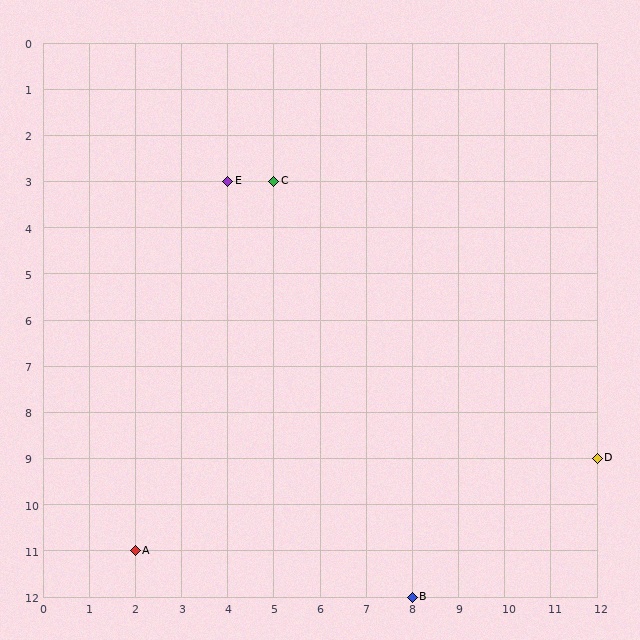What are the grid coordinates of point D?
Point D is at grid coordinates (12, 9).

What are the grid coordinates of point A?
Point A is at grid coordinates (2, 11).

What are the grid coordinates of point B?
Point B is at grid coordinates (8, 12).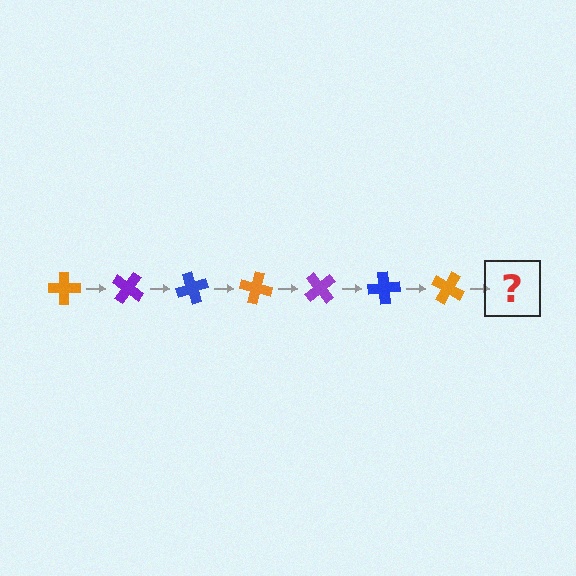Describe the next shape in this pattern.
It should be a purple cross, rotated 245 degrees from the start.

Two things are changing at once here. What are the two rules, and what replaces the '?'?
The two rules are that it rotates 35 degrees each step and the color cycles through orange, purple, and blue. The '?' should be a purple cross, rotated 245 degrees from the start.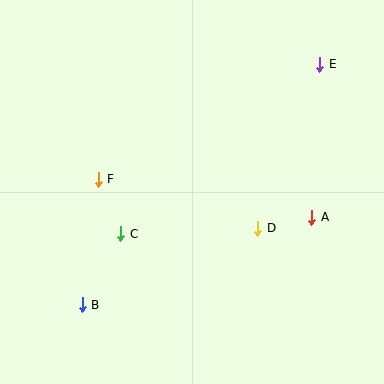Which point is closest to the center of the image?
Point D at (258, 228) is closest to the center.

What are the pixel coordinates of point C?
Point C is at (121, 234).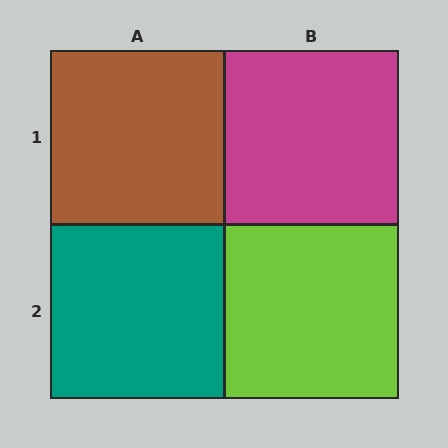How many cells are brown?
1 cell is brown.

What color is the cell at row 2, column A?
Teal.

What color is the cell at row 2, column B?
Lime.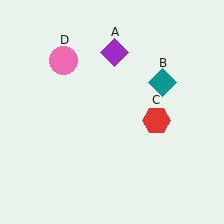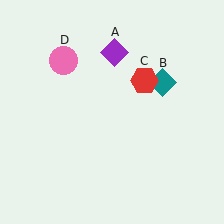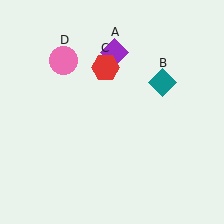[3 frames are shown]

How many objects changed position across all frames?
1 object changed position: red hexagon (object C).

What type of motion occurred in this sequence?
The red hexagon (object C) rotated counterclockwise around the center of the scene.